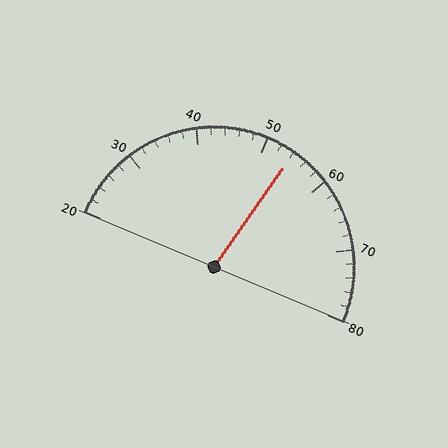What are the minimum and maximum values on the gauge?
The gauge ranges from 20 to 80.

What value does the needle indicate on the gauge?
The needle indicates approximately 54.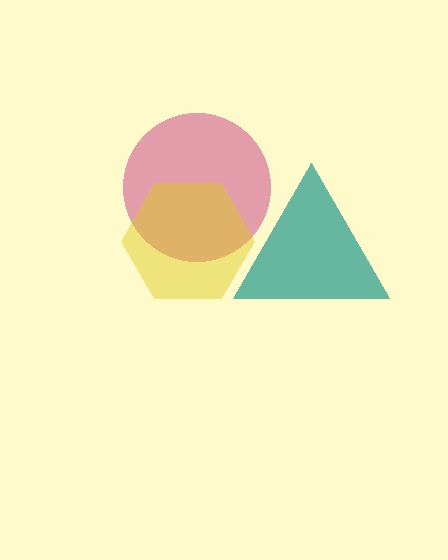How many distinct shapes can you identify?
There are 3 distinct shapes: a magenta circle, a yellow hexagon, a teal triangle.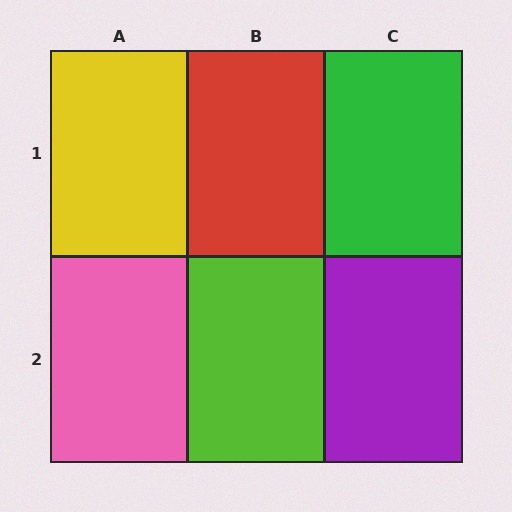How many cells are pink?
1 cell is pink.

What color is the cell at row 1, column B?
Red.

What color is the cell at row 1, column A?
Yellow.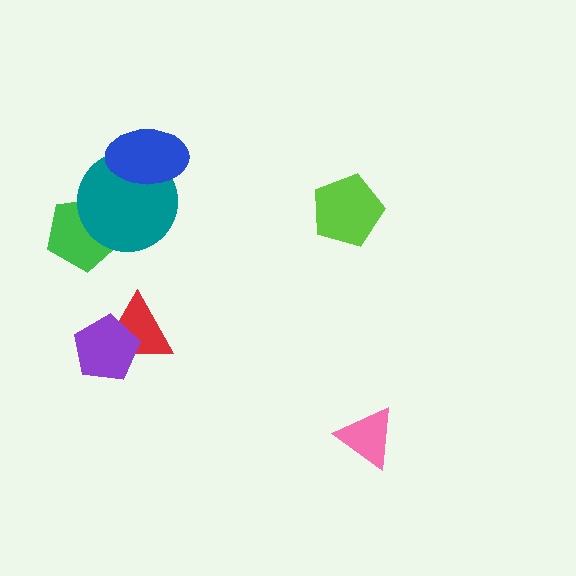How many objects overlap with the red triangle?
1 object overlaps with the red triangle.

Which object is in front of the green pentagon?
The teal circle is in front of the green pentagon.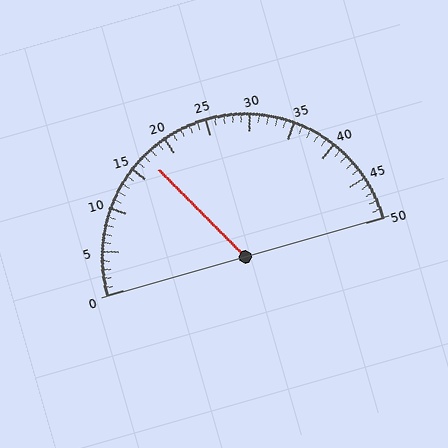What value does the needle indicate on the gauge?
The needle indicates approximately 17.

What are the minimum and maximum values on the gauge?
The gauge ranges from 0 to 50.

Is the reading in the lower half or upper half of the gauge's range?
The reading is in the lower half of the range (0 to 50).